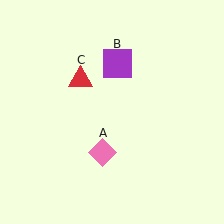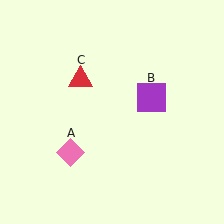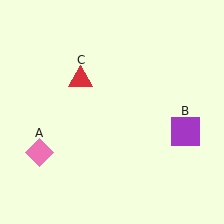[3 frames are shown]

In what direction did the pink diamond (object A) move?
The pink diamond (object A) moved left.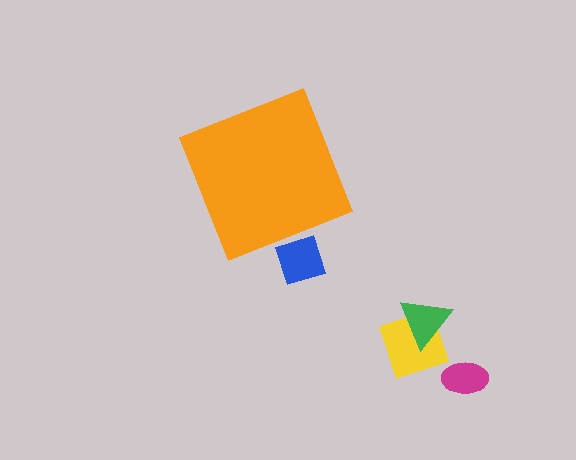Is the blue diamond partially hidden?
Yes, the blue diamond is partially hidden behind the orange diamond.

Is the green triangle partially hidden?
No, the green triangle is fully visible.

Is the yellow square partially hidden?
No, the yellow square is fully visible.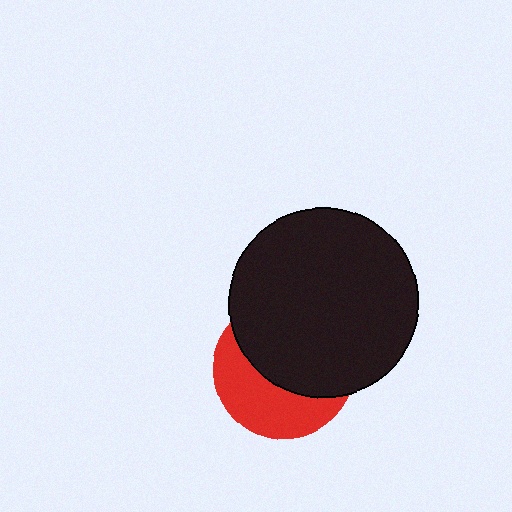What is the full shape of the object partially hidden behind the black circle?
The partially hidden object is a red circle.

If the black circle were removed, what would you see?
You would see the complete red circle.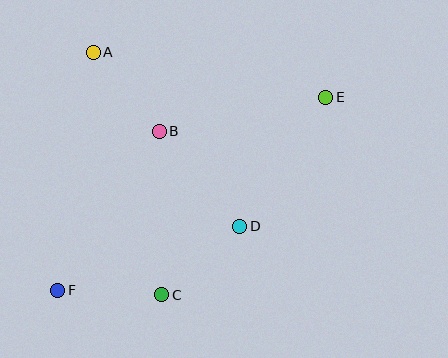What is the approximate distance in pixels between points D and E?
The distance between D and E is approximately 155 pixels.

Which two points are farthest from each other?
Points E and F are farthest from each other.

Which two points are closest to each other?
Points A and B are closest to each other.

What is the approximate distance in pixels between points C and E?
The distance between C and E is approximately 257 pixels.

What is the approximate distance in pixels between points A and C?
The distance between A and C is approximately 252 pixels.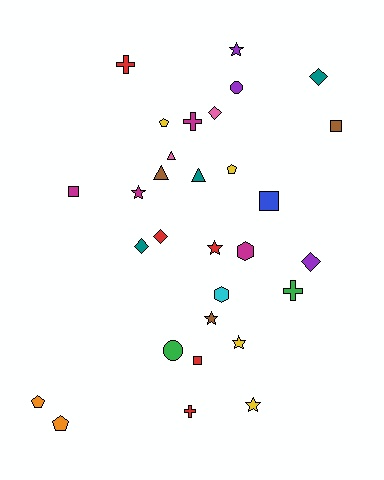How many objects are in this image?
There are 30 objects.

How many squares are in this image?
There are 4 squares.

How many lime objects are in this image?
There are no lime objects.